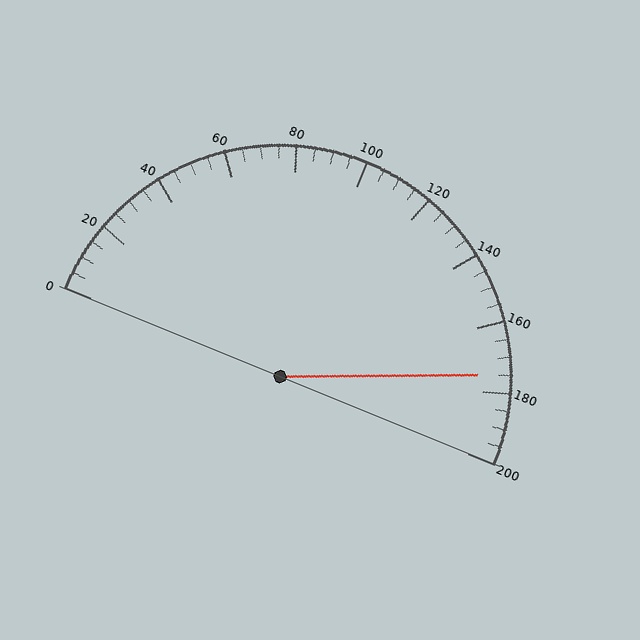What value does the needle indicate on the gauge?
The needle indicates approximately 175.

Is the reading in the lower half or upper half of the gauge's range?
The reading is in the upper half of the range (0 to 200).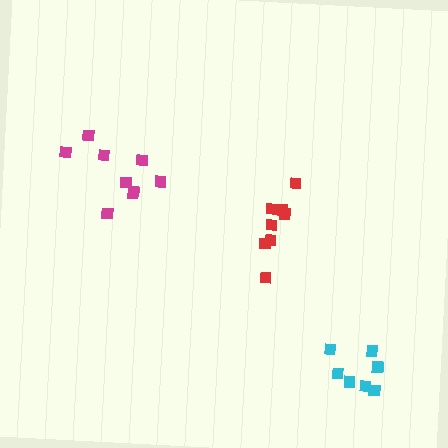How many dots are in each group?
Group 1: 8 dots, Group 2: 9 dots, Group 3: 7 dots (24 total).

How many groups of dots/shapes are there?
There are 3 groups.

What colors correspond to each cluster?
The clusters are colored: red, magenta, cyan.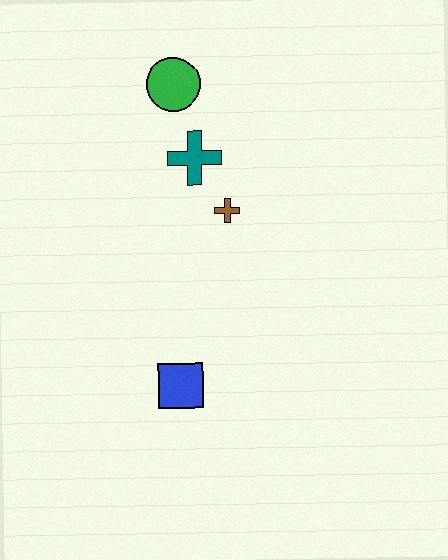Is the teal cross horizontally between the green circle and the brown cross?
Yes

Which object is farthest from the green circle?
The blue square is farthest from the green circle.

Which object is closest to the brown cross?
The teal cross is closest to the brown cross.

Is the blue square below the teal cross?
Yes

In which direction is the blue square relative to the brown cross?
The blue square is below the brown cross.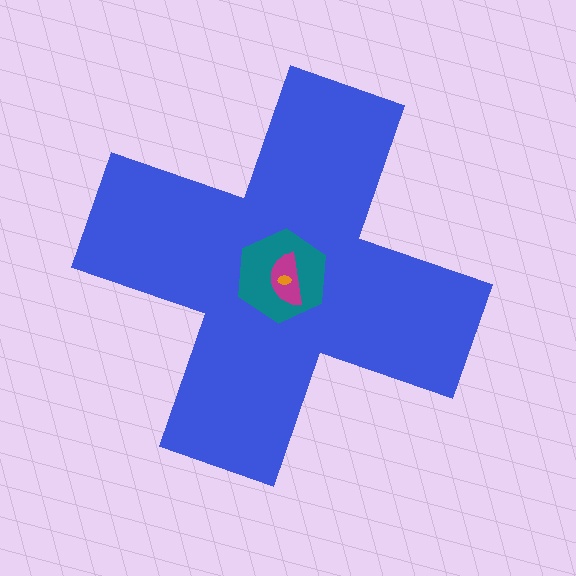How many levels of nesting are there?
4.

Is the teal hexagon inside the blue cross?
Yes.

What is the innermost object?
The orange ellipse.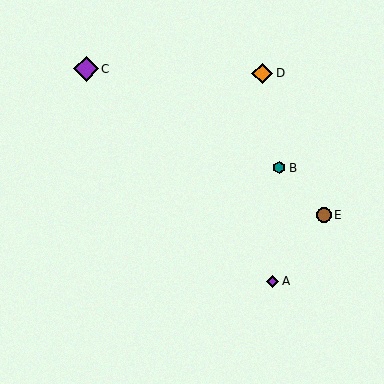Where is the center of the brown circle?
The center of the brown circle is at (324, 215).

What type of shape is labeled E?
Shape E is a brown circle.